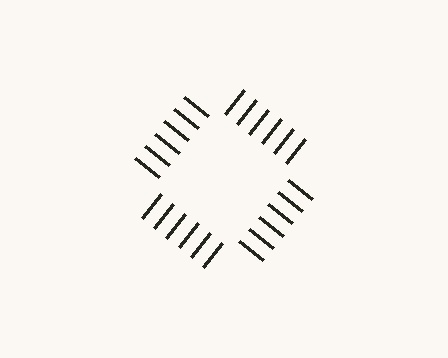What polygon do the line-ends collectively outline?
An illusory square — the line segments terminate on its edges but no continuous stroke is drawn.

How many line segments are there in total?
24 — 6 along each of the 4 edges.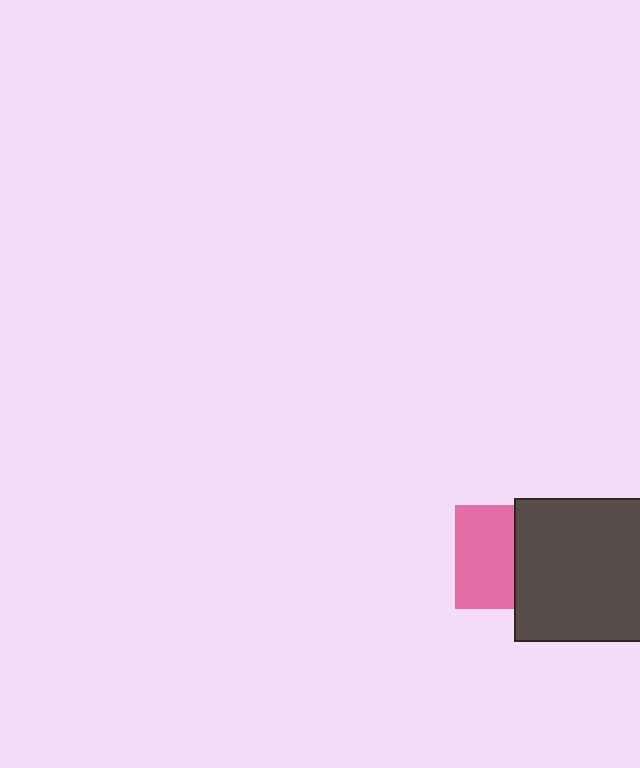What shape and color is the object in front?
The object in front is a dark gray square.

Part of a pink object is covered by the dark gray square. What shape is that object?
It is a square.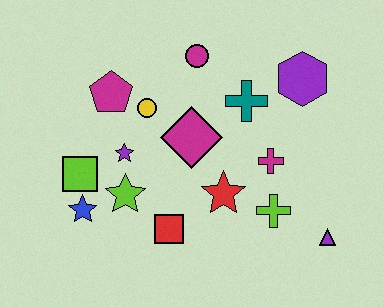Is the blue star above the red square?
Yes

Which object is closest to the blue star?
The lime square is closest to the blue star.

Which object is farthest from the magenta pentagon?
The purple triangle is farthest from the magenta pentagon.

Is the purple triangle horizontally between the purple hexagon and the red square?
No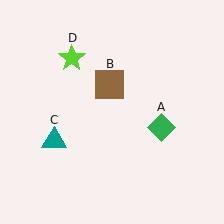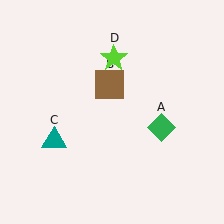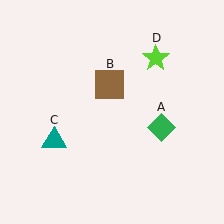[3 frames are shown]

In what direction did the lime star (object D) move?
The lime star (object D) moved right.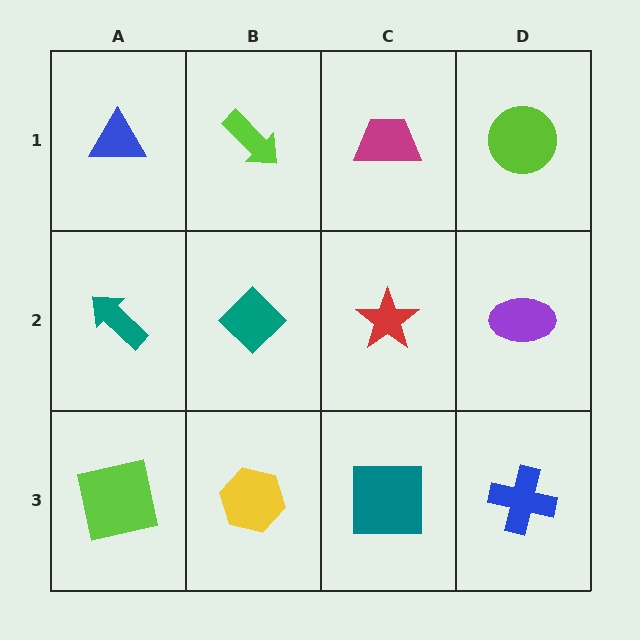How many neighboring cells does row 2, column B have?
4.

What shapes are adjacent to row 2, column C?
A magenta trapezoid (row 1, column C), a teal square (row 3, column C), a teal diamond (row 2, column B), a purple ellipse (row 2, column D).